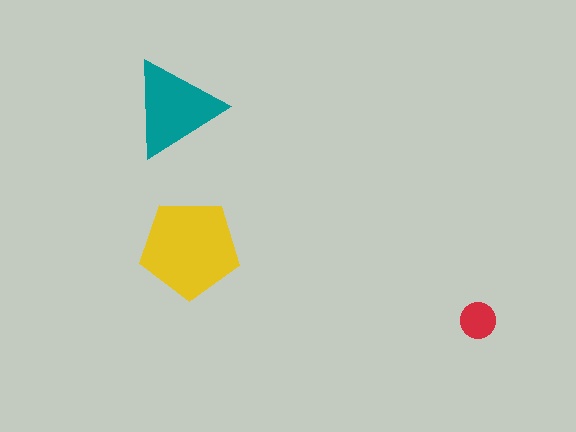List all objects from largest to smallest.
The yellow pentagon, the teal triangle, the red circle.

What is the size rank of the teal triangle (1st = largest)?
2nd.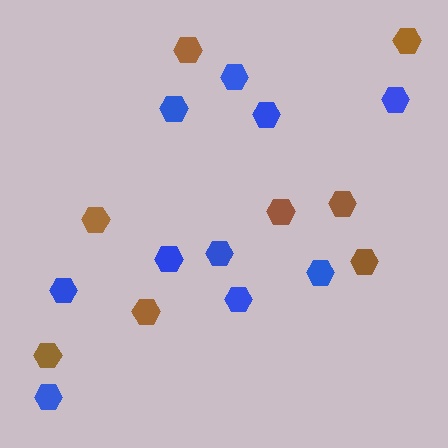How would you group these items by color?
There are 2 groups: one group of blue hexagons (10) and one group of brown hexagons (8).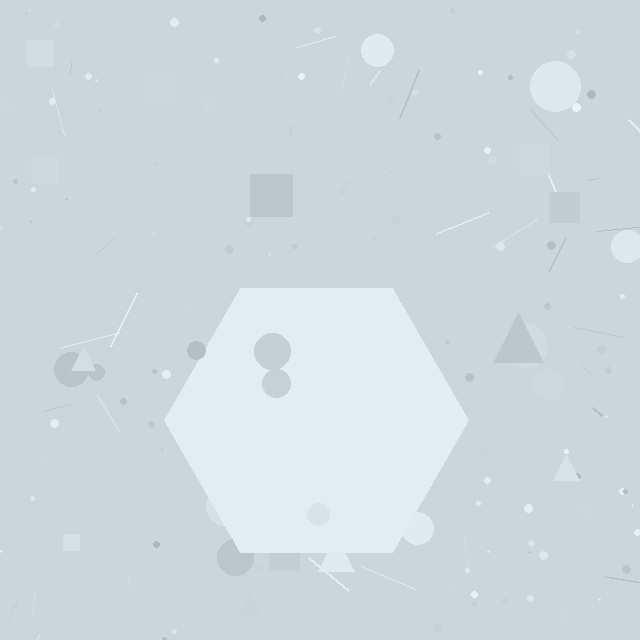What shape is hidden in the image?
A hexagon is hidden in the image.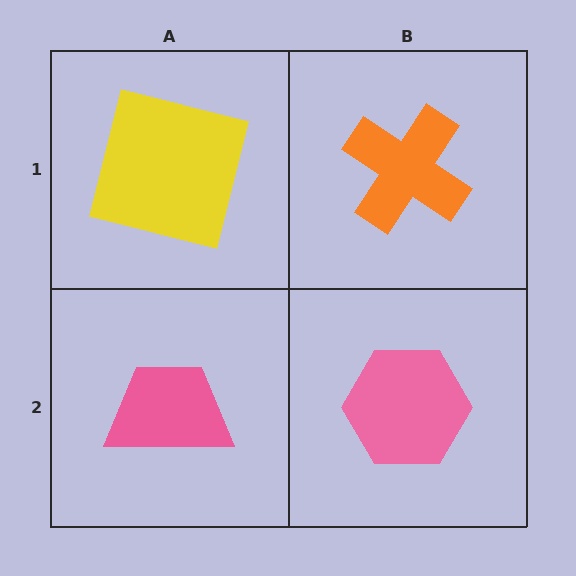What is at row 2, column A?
A pink trapezoid.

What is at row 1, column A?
A yellow square.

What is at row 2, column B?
A pink hexagon.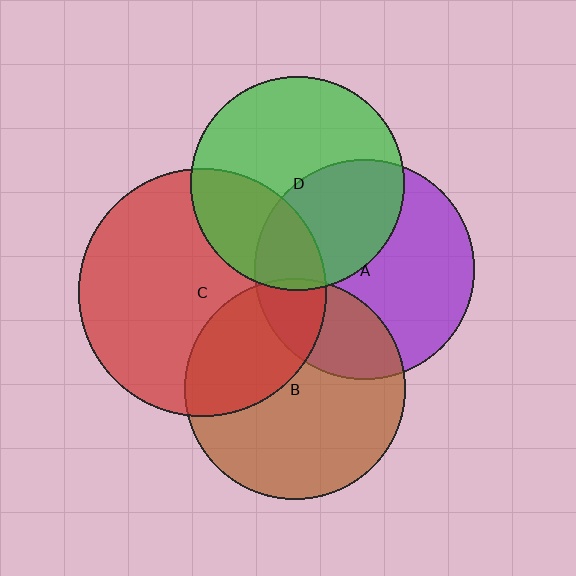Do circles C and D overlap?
Yes.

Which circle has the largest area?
Circle C (red).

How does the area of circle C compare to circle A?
Approximately 1.3 times.